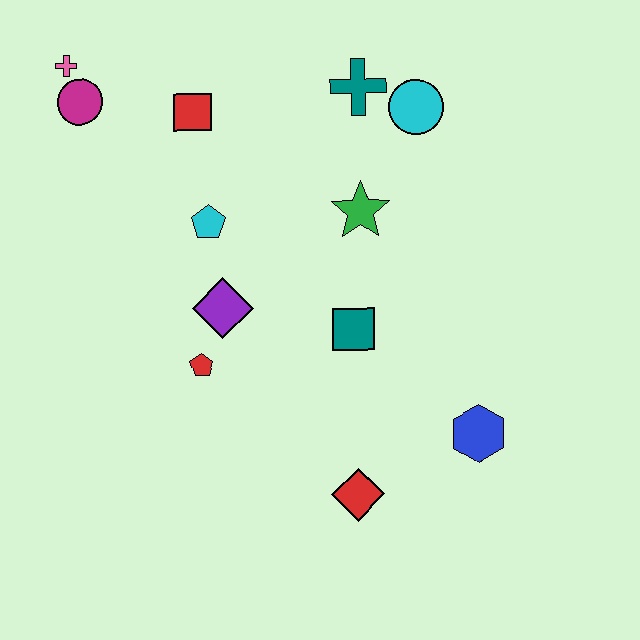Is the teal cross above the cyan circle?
Yes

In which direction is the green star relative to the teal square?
The green star is above the teal square.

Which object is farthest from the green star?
The pink cross is farthest from the green star.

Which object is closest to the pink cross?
The magenta circle is closest to the pink cross.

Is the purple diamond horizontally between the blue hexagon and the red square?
Yes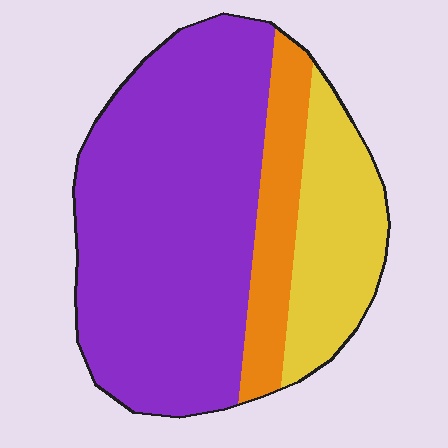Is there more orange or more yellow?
Yellow.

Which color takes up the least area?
Orange, at roughly 15%.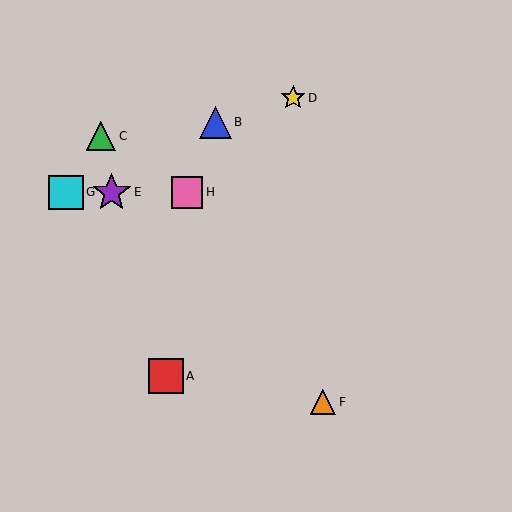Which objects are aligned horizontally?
Objects E, G, H are aligned horizontally.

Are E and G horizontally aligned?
Yes, both are at y≈192.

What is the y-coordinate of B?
Object B is at y≈122.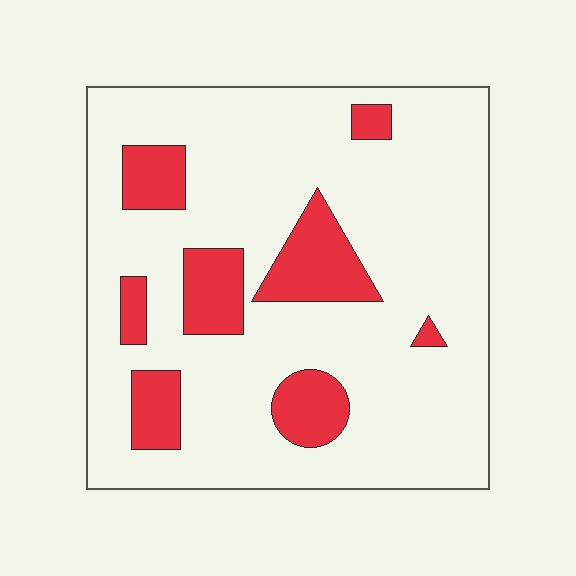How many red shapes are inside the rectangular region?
8.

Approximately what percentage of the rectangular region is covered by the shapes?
Approximately 20%.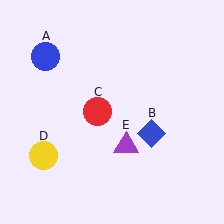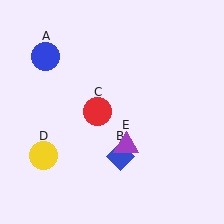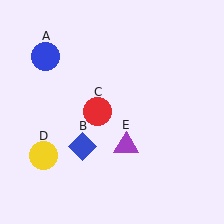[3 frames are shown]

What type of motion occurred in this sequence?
The blue diamond (object B) rotated clockwise around the center of the scene.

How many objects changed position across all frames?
1 object changed position: blue diamond (object B).